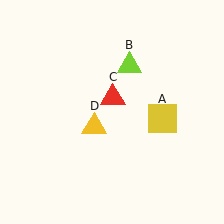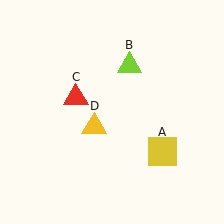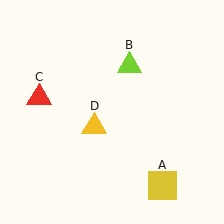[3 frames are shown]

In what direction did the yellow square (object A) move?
The yellow square (object A) moved down.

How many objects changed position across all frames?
2 objects changed position: yellow square (object A), red triangle (object C).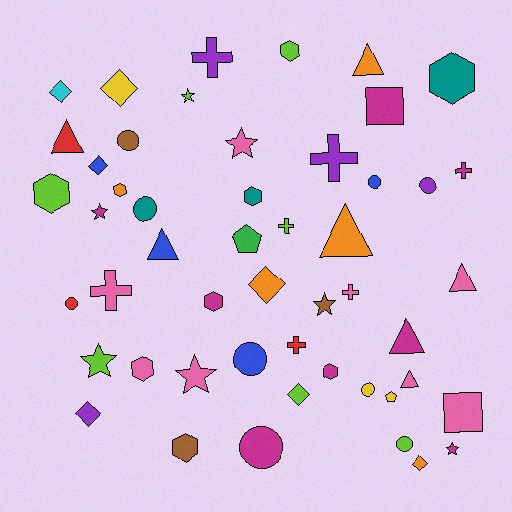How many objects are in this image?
There are 50 objects.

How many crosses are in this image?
There are 7 crosses.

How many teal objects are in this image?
There are 3 teal objects.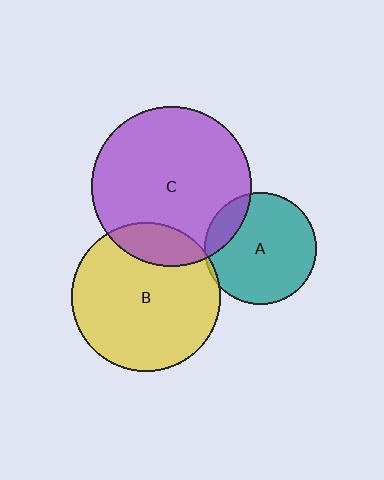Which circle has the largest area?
Circle C (purple).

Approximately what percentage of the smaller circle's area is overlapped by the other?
Approximately 5%.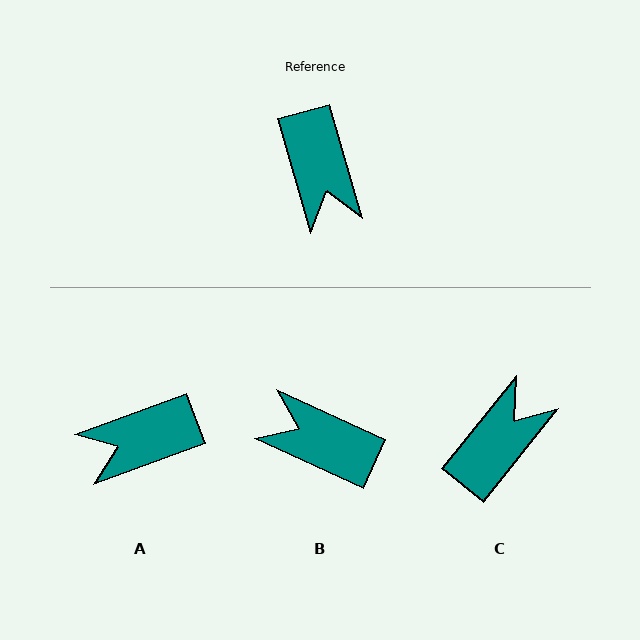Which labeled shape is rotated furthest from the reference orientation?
B, about 130 degrees away.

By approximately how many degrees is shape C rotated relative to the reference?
Approximately 126 degrees counter-clockwise.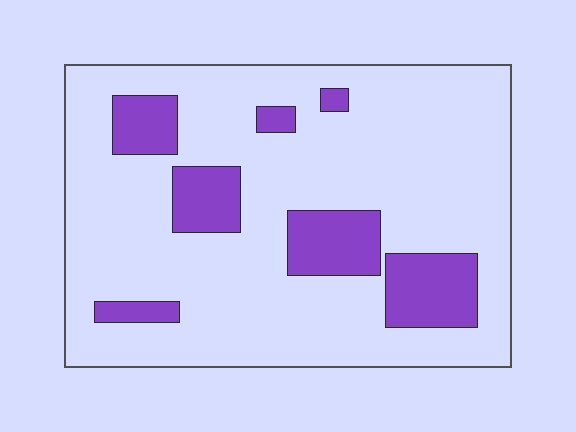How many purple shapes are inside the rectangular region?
7.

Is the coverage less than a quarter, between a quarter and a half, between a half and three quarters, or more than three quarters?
Less than a quarter.